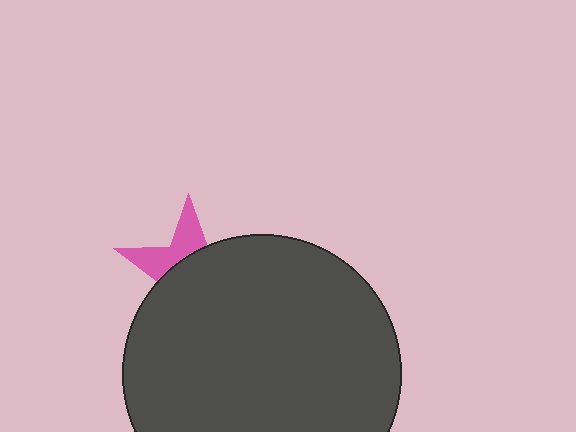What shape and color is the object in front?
The object in front is a dark gray circle.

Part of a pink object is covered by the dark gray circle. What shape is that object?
It is a star.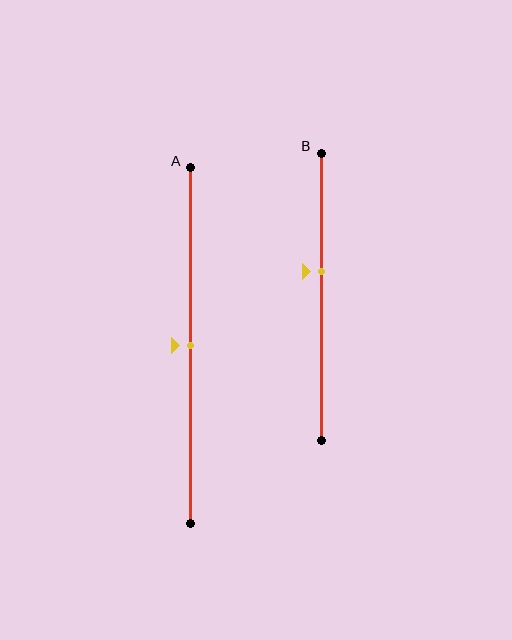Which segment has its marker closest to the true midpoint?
Segment A has its marker closest to the true midpoint.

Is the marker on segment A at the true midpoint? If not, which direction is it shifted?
Yes, the marker on segment A is at the true midpoint.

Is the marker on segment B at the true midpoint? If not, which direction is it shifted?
No, the marker on segment B is shifted upward by about 9% of the segment length.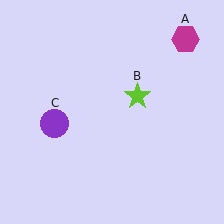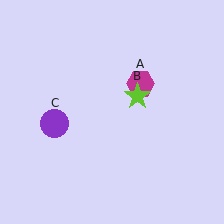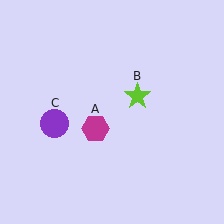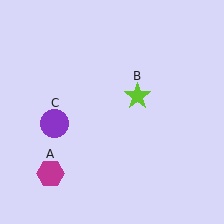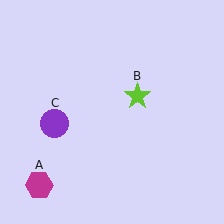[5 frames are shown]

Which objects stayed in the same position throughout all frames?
Lime star (object B) and purple circle (object C) remained stationary.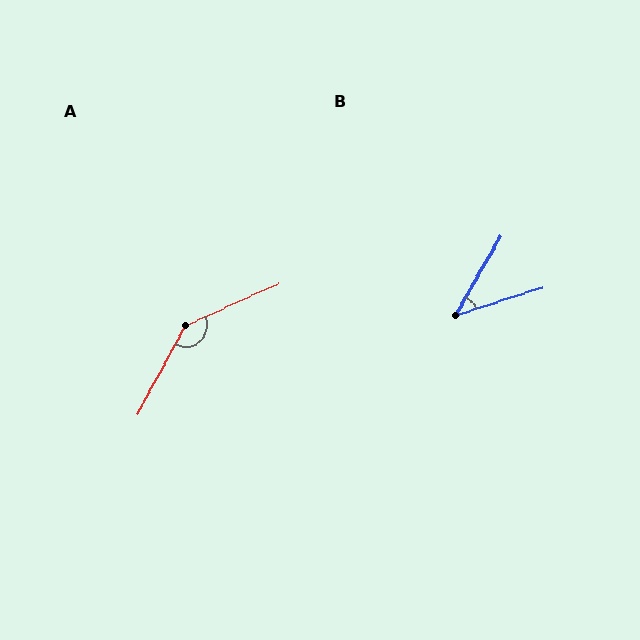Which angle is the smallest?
B, at approximately 43 degrees.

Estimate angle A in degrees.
Approximately 143 degrees.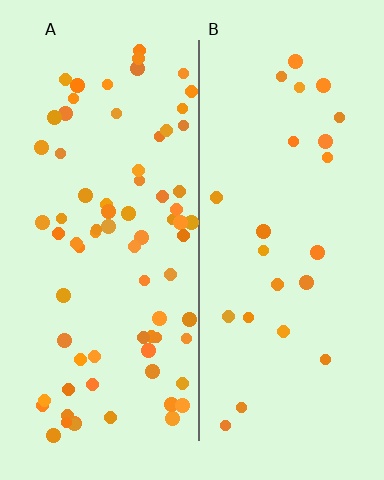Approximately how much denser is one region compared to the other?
Approximately 3.2× — region A over region B.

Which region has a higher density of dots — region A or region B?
A (the left).